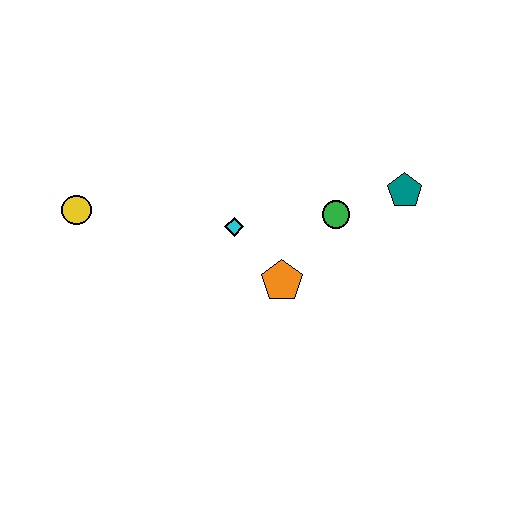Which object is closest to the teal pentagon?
The green circle is closest to the teal pentagon.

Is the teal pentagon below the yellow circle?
No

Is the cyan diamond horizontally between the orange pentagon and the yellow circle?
Yes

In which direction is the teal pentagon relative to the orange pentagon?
The teal pentagon is to the right of the orange pentagon.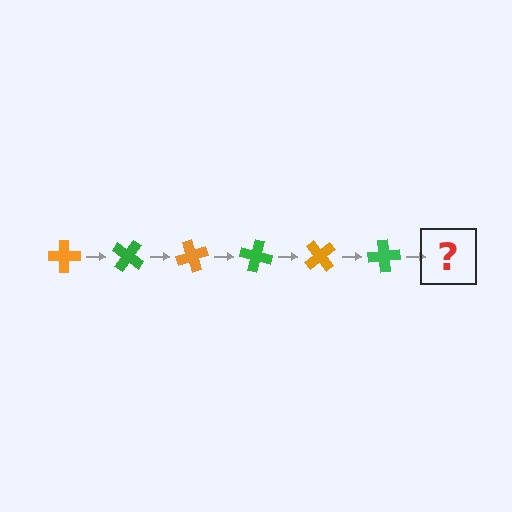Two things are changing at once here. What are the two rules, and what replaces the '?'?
The two rules are that it rotates 35 degrees each step and the color cycles through orange and green. The '?' should be an orange cross, rotated 210 degrees from the start.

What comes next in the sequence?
The next element should be an orange cross, rotated 210 degrees from the start.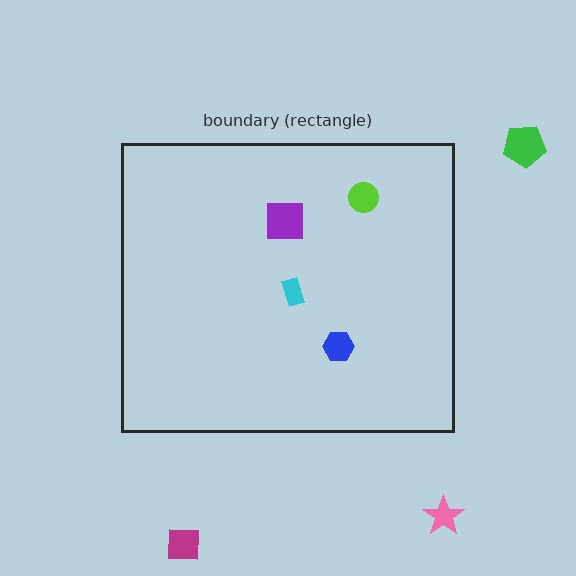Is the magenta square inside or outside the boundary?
Outside.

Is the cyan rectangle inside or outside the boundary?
Inside.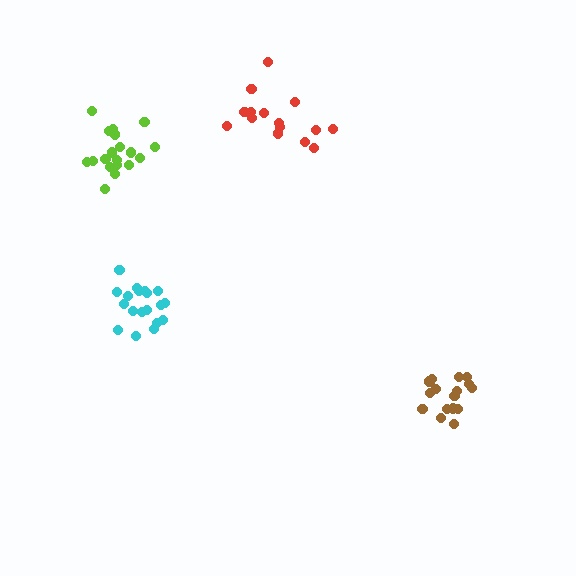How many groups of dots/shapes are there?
There are 4 groups.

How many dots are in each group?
Group 1: 19 dots, Group 2: 15 dots, Group 3: 16 dots, Group 4: 19 dots (69 total).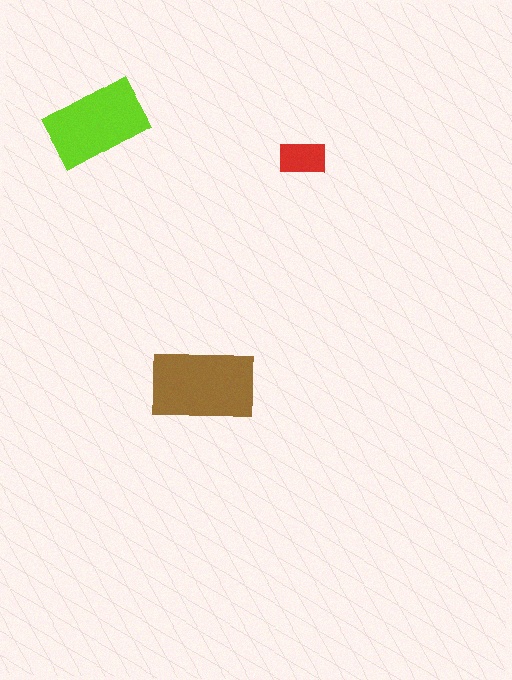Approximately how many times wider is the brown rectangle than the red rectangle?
About 2 times wider.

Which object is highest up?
The lime rectangle is topmost.